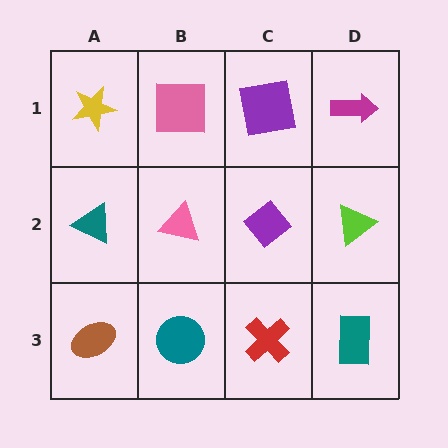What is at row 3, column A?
A brown ellipse.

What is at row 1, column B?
A pink square.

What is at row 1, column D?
A magenta arrow.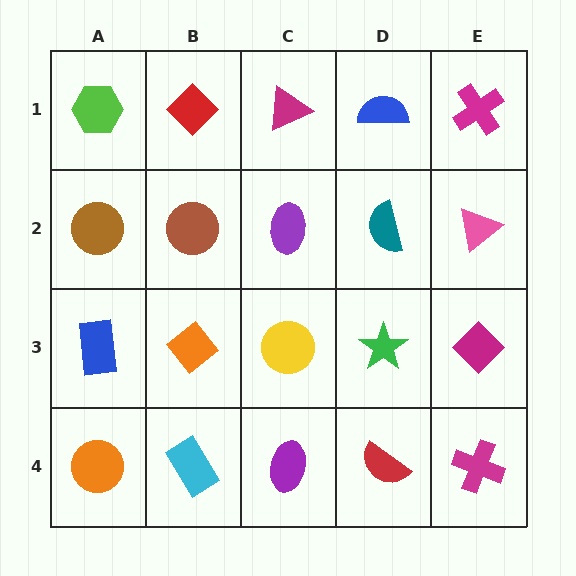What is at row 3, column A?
A blue rectangle.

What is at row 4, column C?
A purple ellipse.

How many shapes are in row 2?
5 shapes.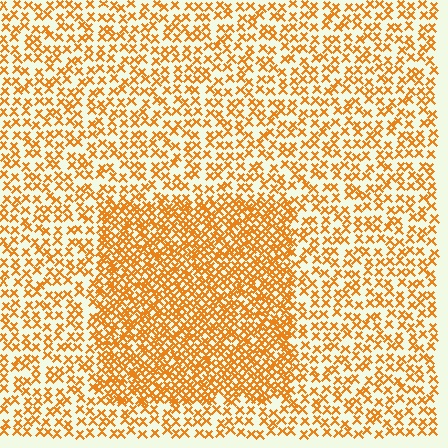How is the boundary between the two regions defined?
The boundary is defined by a change in element density (approximately 2.0x ratio). All elements are the same color, size, and shape.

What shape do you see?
I see a rectangle.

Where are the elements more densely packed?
The elements are more densely packed inside the rectangle boundary.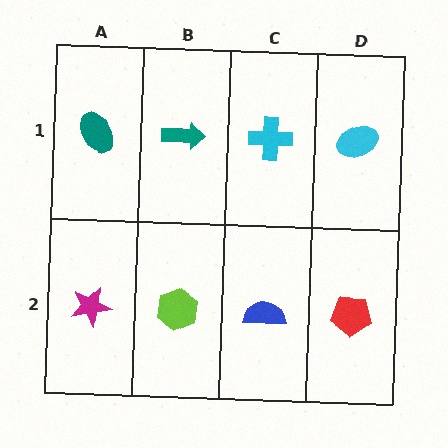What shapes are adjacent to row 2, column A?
A teal ellipse (row 1, column A), a lime hexagon (row 2, column B).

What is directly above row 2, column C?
A cyan cross.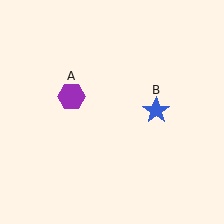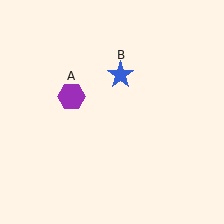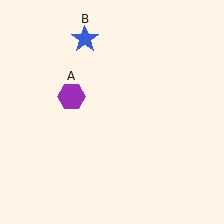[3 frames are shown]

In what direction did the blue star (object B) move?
The blue star (object B) moved up and to the left.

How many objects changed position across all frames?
1 object changed position: blue star (object B).